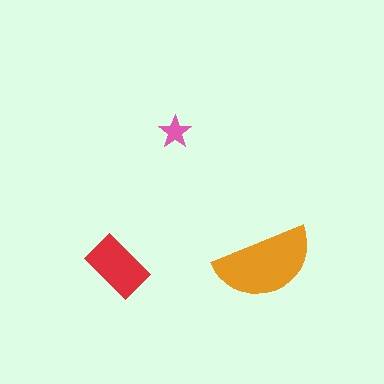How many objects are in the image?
There are 3 objects in the image.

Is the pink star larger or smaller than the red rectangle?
Smaller.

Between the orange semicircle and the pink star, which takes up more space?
The orange semicircle.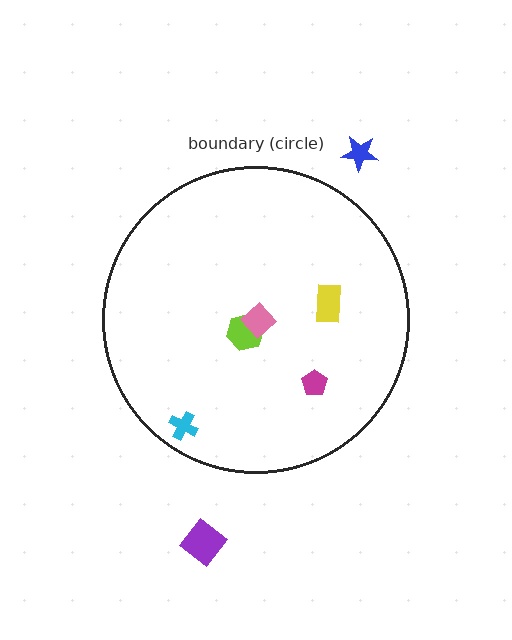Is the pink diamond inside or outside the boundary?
Inside.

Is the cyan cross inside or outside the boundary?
Inside.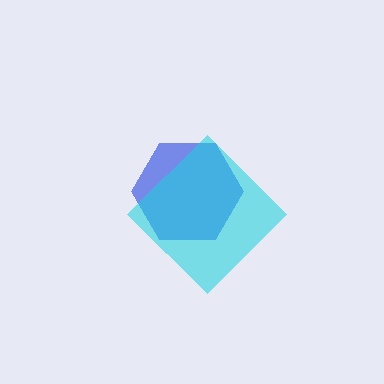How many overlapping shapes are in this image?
There are 2 overlapping shapes in the image.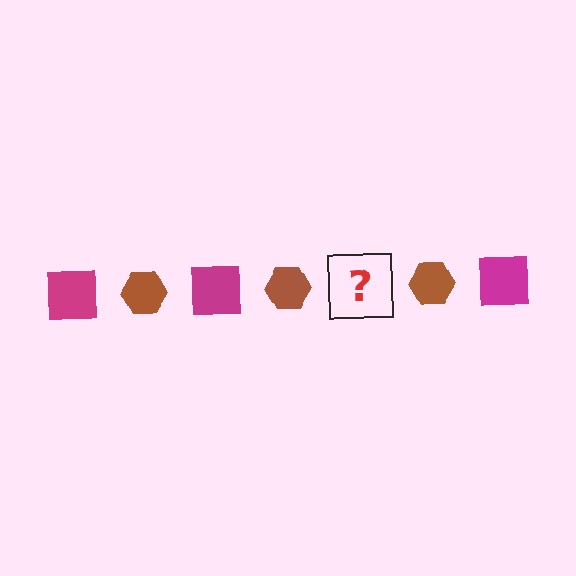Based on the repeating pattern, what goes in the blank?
The blank should be a magenta square.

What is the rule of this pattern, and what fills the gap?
The rule is that the pattern alternates between magenta square and brown hexagon. The gap should be filled with a magenta square.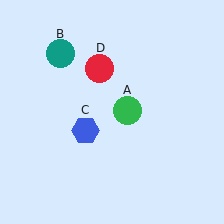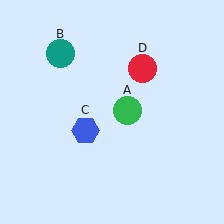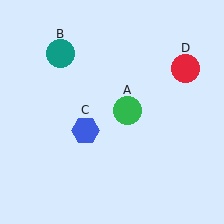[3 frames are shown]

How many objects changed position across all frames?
1 object changed position: red circle (object D).